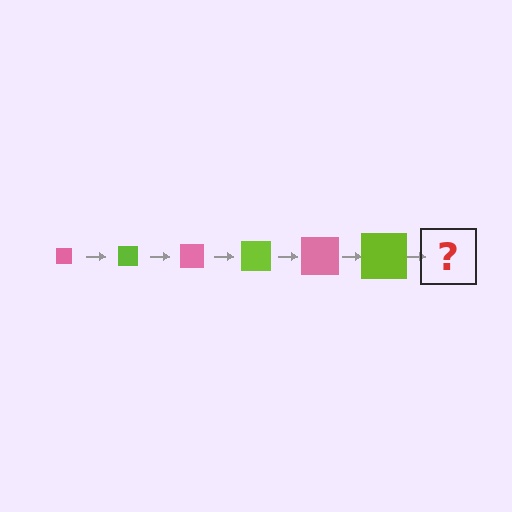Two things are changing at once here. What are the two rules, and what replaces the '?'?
The two rules are that the square grows larger each step and the color cycles through pink and lime. The '?' should be a pink square, larger than the previous one.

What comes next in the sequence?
The next element should be a pink square, larger than the previous one.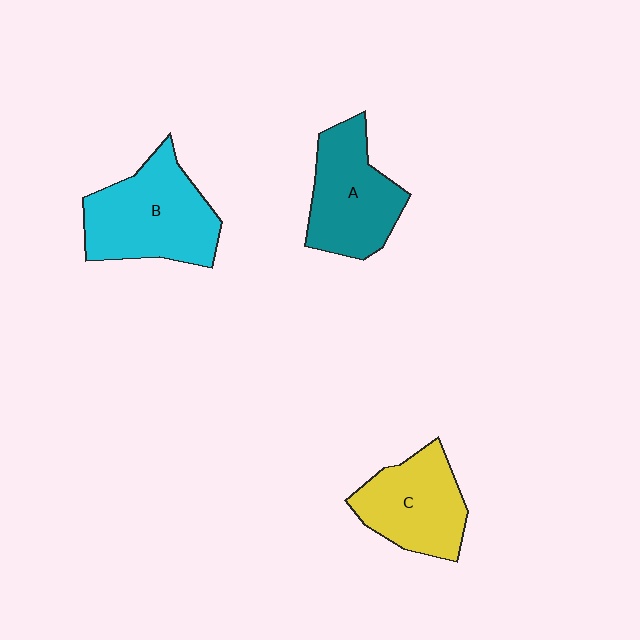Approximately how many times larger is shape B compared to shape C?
Approximately 1.3 times.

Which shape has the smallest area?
Shape C (yellow).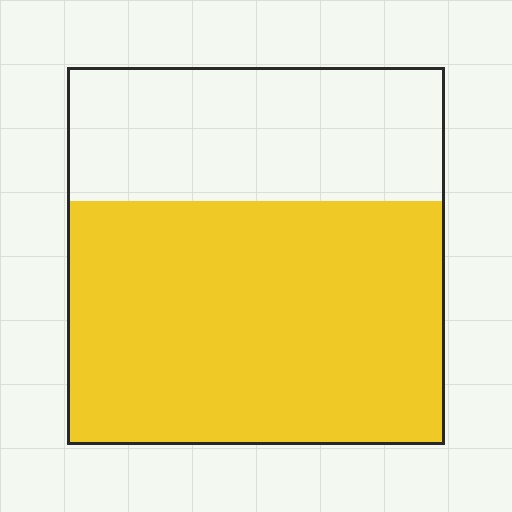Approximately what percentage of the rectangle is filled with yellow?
Approximately 65%.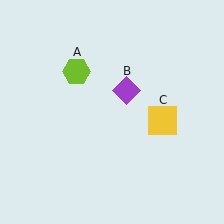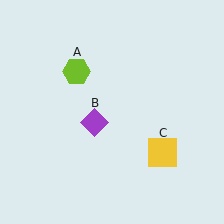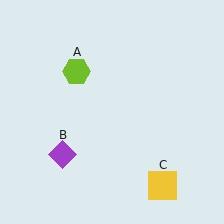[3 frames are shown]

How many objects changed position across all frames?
2 objects changed position: purple diamond (object B), yellow square (object C).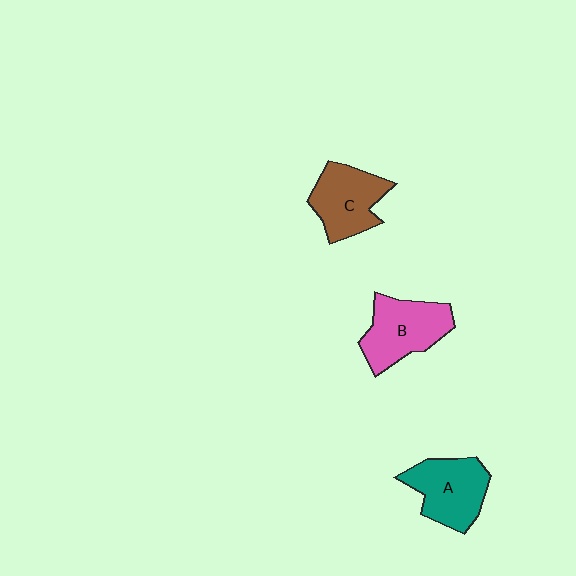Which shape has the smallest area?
Shape C (brown).